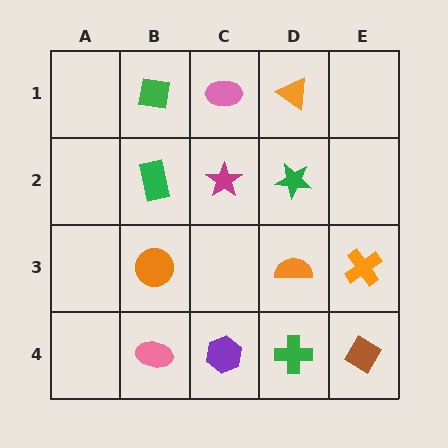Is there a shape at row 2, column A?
No, that cell is empty.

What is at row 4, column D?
A green cross.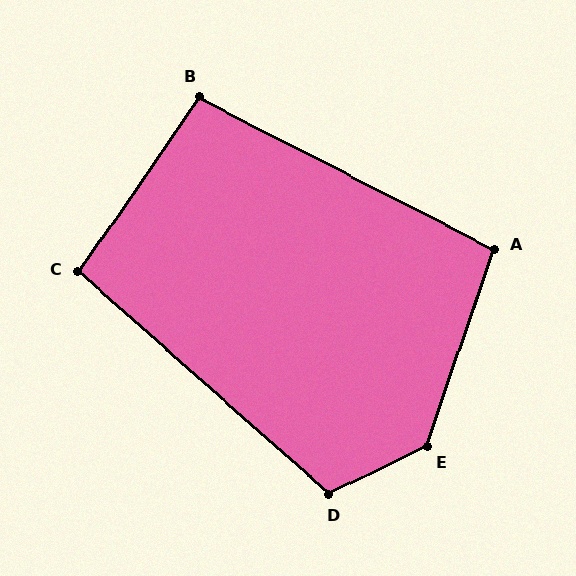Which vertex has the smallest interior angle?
C, at approximately 97 degrees.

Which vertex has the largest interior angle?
E, at approximately 135 degrees.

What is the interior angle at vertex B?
Approximately 98 degrees (obtuse).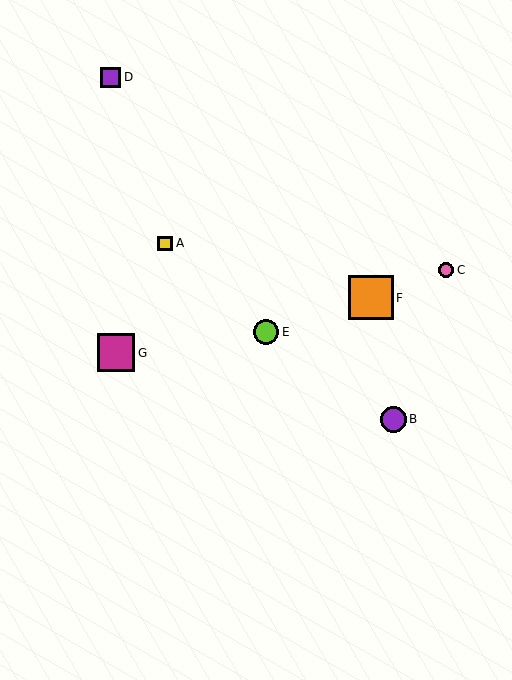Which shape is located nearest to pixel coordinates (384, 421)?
The purple circle (labeled B) at (394, 419) is nearest to that location.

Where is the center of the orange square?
The center of the orange square is at (371, 298).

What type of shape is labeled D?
Shape D is a purple square.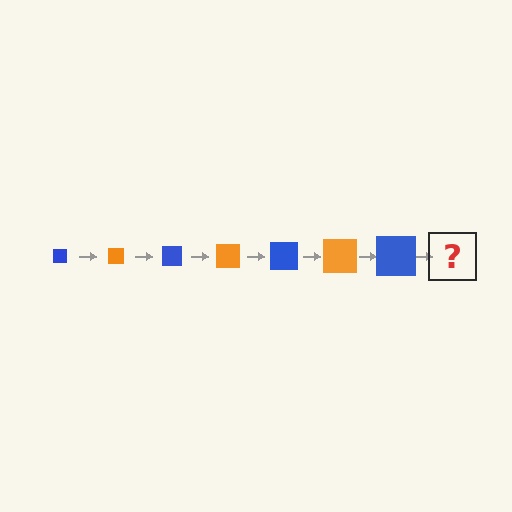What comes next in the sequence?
The next element should be an orange square, larger than the previous one.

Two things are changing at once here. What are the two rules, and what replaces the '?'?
The two rules are that the square grows larger each step and the color cycles through blue and orange. The '?' should be an orange square, larger than the previous one.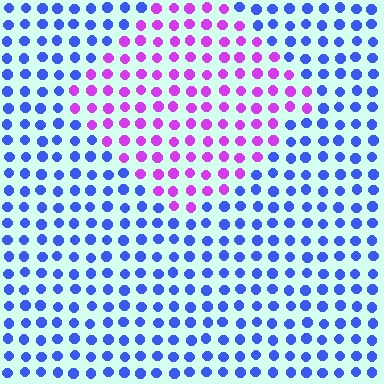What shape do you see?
I see a diamond.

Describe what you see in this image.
The image is filled with small blue elements in a uniform arrangement. A diamond-shaped region is visible where the elements are tinted to a slightly different hue, forming a subtle color boundary.